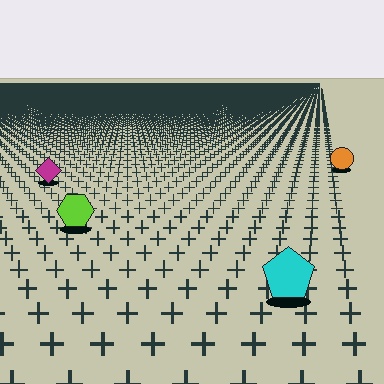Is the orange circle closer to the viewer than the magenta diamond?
No. The magenta diamond is closer — you can tell from the texture gradient: the ground texture is coarser near it.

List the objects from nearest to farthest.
From nearest to farthest: the cyan pentagon, the lime hexagon, the magenta diamond, the orange circle.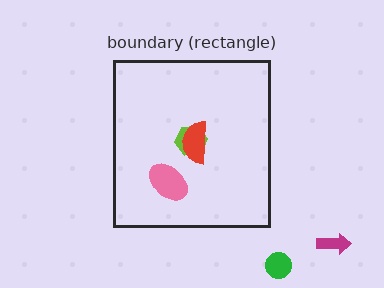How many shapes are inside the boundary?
3 inside, 2 outside.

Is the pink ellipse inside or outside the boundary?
Inside.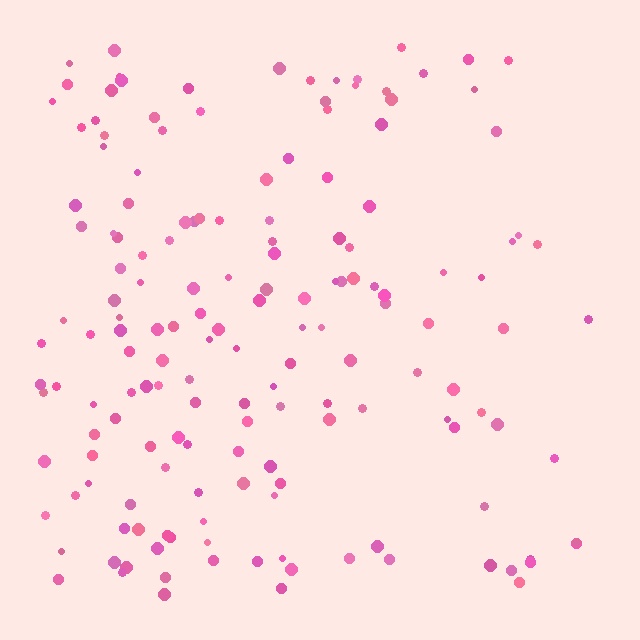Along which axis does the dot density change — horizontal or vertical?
Horizontal.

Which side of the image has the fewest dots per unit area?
The right.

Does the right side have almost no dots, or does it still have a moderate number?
Still a moderate number, just noticeably fewer than the left.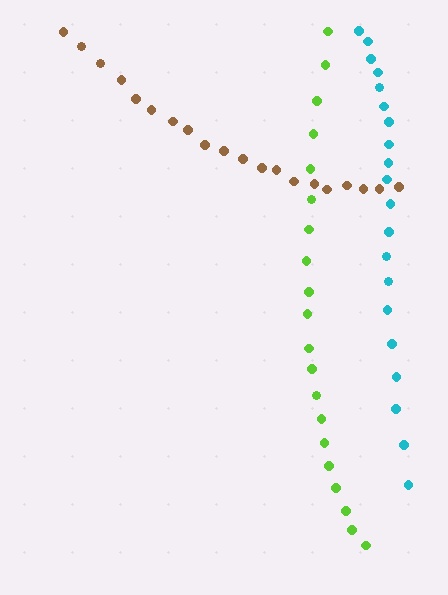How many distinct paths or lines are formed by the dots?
There are 3 distinct paths.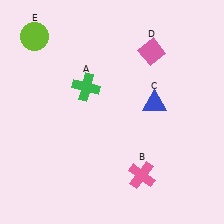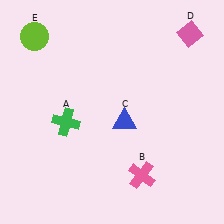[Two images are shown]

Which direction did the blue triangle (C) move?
The blue triangle (C) moved left.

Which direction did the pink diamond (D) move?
The pink diamond (D) moved right.